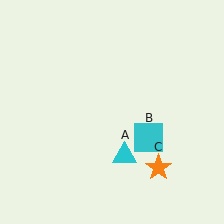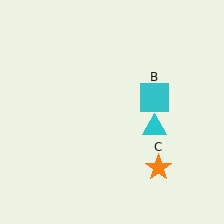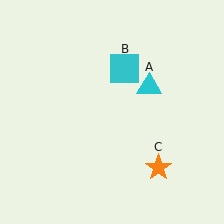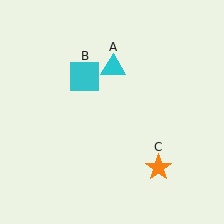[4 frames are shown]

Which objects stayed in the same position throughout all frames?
Orange star (object C) remained stationary.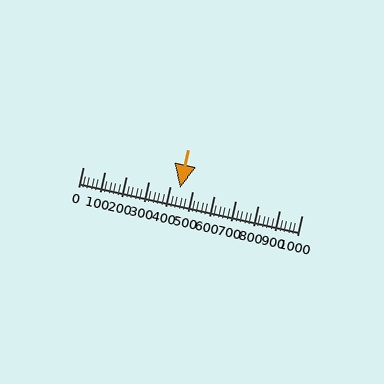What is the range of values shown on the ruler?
The ruler shows values from 0 to 1000.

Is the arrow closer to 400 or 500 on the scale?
The arrow is closer to 400.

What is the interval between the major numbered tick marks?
The major tick marks are spaced 100 units apart.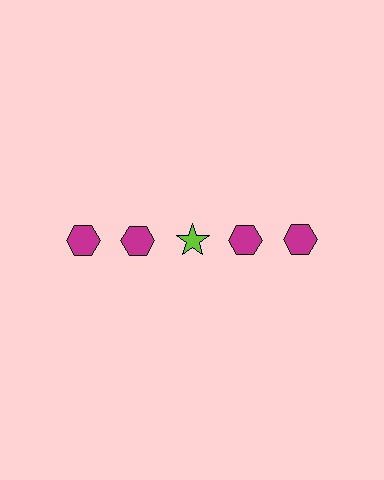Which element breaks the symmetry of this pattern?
The lime star in the top row, center column breaks the symmetry. All other shapes are magenta hexagons.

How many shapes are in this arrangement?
There are 5 shapes arranged in a grid pattern.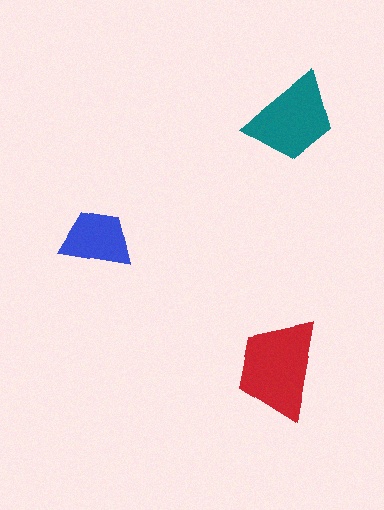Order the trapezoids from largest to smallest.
the red one, the teal one, the blue one.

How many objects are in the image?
There are 3 objects in the image.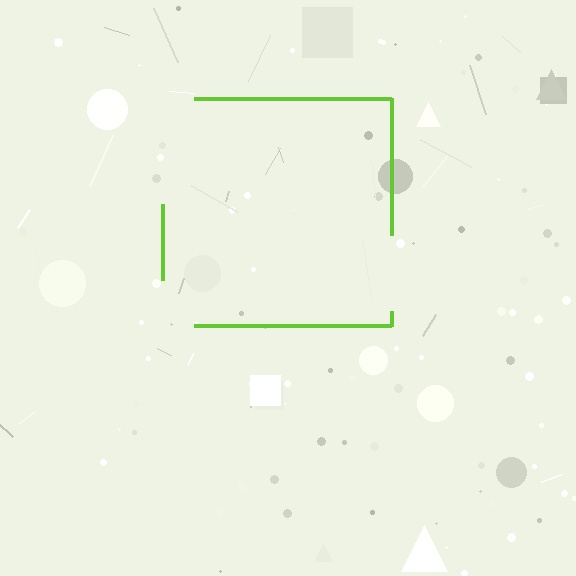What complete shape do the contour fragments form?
The contour fragments form a square.